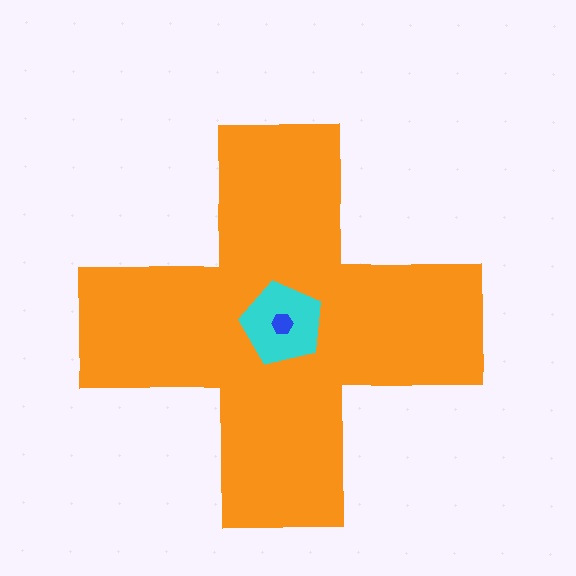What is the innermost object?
The blue hexagon.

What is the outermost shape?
The orange cross.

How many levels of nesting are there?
3.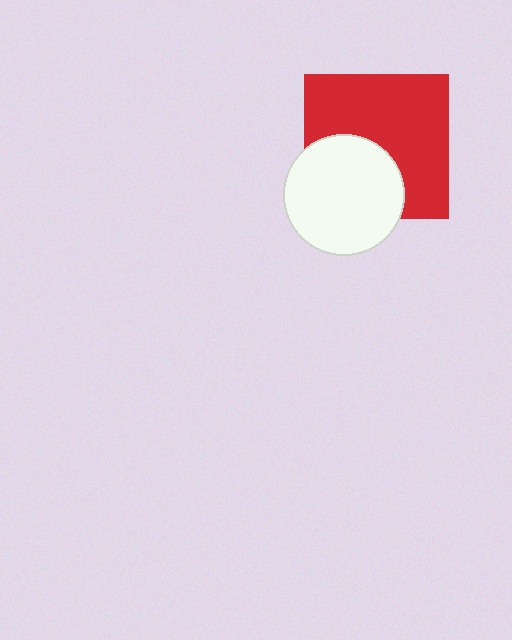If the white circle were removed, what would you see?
You would see the complete red square.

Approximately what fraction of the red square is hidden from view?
Roughly 36% of the red square is hidden behind the white circle.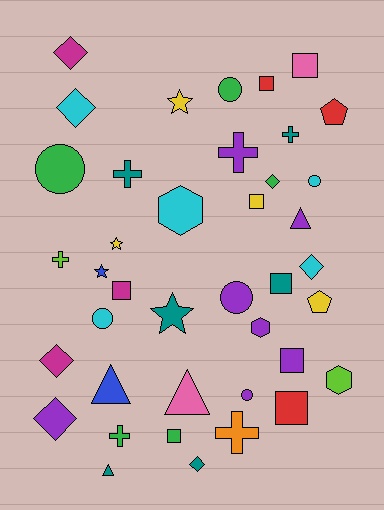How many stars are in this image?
There are 4 stars.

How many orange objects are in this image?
There is 1 orange object.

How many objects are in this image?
There are 40 objects.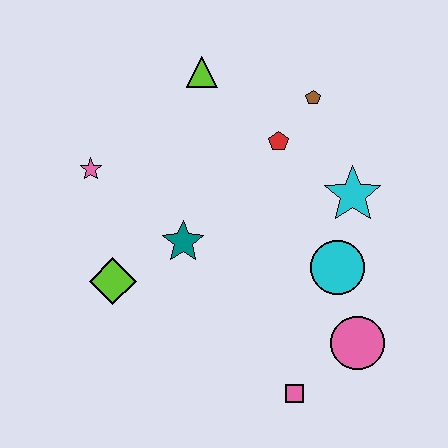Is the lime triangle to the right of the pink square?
No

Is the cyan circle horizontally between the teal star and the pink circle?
Yes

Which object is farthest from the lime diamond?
The brown pentagon is farthest from the lime diamond.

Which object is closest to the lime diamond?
The teal star is closest to the lime diamond.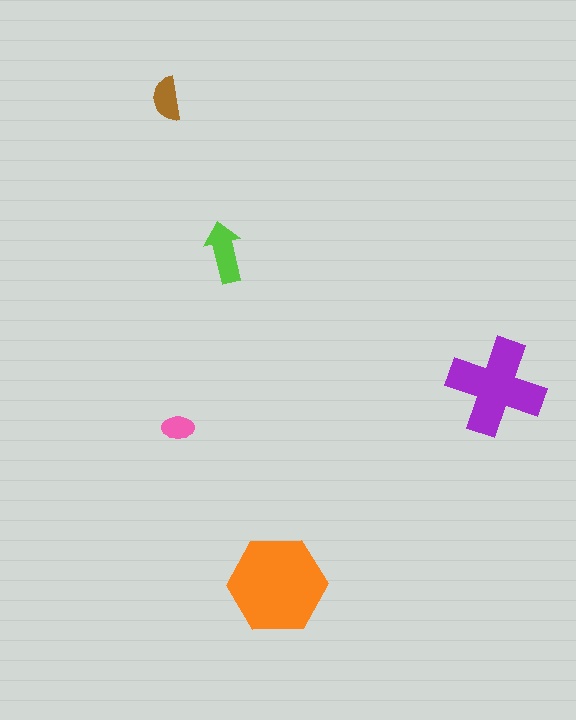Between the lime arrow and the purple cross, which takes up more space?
The purple cross.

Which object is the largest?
The orange hexagon.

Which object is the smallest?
The pink ellipse.